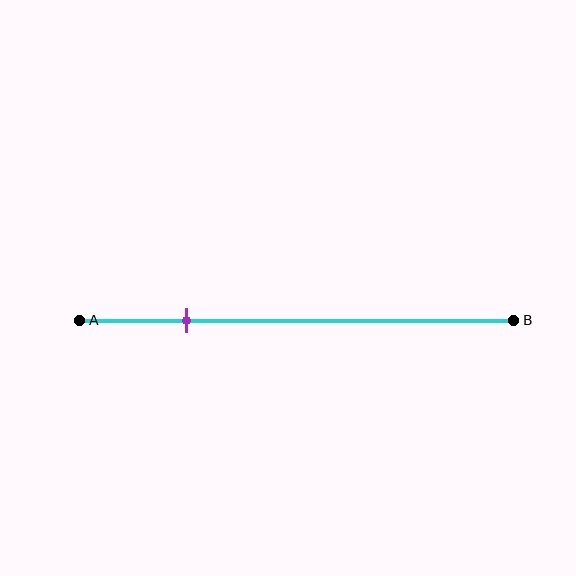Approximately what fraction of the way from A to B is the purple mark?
The purple mark is approximately 25% of the way from A to B.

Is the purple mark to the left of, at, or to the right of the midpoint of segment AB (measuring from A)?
The purple mark is to the left of the midpoint of segment AB.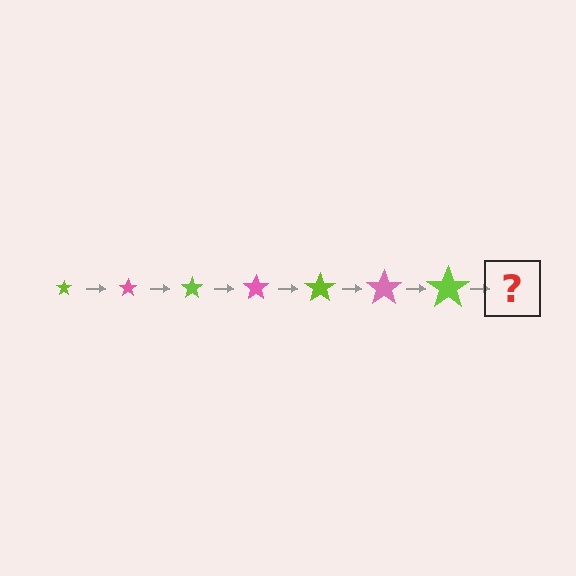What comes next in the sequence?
The next element should be a pink star, larger than the previous one.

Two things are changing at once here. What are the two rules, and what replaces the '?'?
The two rules are that the star grows larger each step and the color cycles through lime and pink. The '?' should be a pink star, larger than the previous one.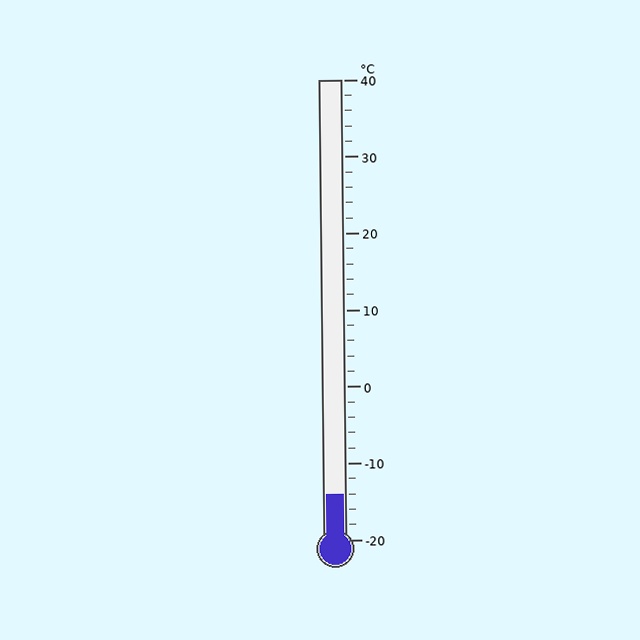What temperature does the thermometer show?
The thermometer shows approximately -14°C.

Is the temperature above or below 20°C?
The temperature is below 20°C.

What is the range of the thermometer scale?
The thermometer scale ranges from -20°C to 40°C.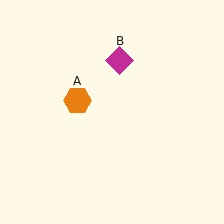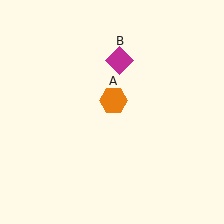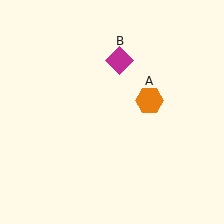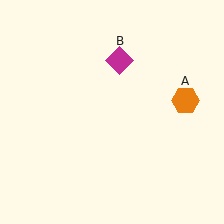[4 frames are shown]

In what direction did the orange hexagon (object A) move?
The orange hexagon (object A) moved right.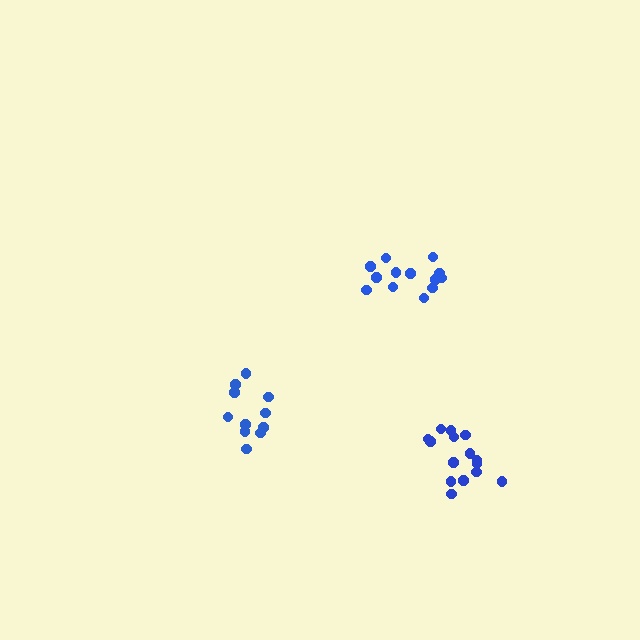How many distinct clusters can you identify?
There are 3 distinct clusters.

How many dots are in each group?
Group 1: 13 dots, Group 2: 11 dots, Group 3: 15 dots (39 total).